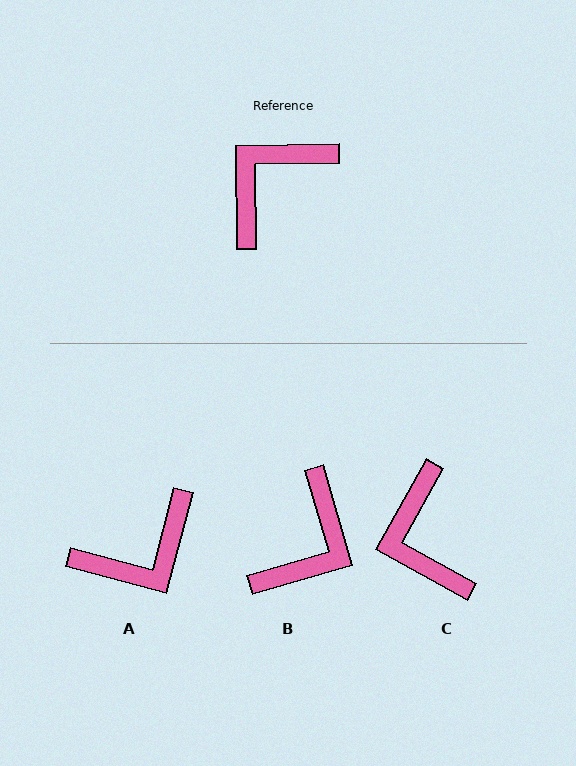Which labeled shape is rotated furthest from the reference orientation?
B, about 165 degrees away.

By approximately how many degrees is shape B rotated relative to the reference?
Approximately 165 degrees clockwise.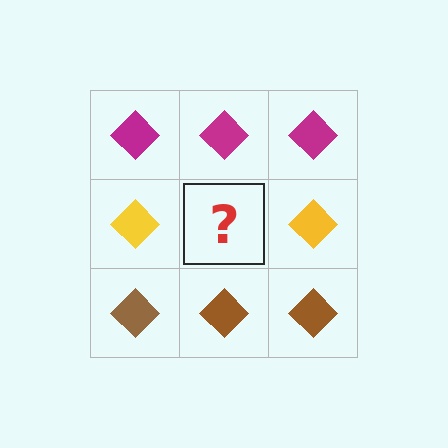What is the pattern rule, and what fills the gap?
The rule is that each row has a consistent color. The gap should be filled with a yellow diamond.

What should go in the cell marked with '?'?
The missing cell should contain a yellow diamond.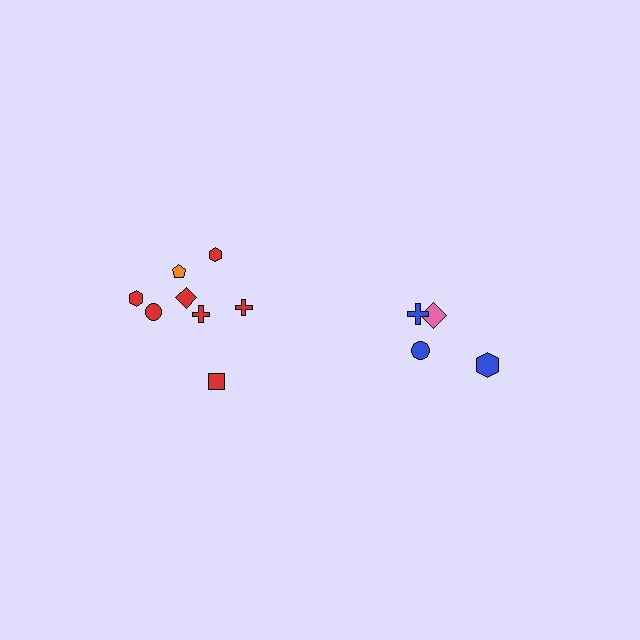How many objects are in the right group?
There are 4 objects.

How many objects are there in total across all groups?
There are 12 objects.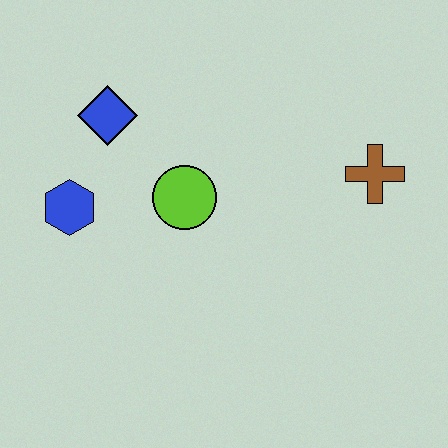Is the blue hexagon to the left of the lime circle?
Yes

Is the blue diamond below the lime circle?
No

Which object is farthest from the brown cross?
The blue hexagon is farthest from the brown cross.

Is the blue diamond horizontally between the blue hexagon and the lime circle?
Yes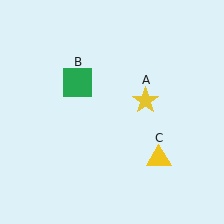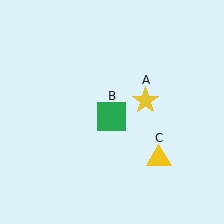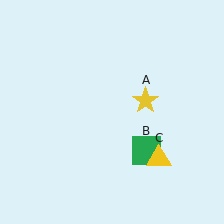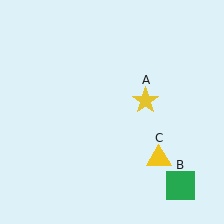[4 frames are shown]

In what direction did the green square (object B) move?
The green square (object B) moved down and to the right.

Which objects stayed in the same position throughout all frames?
Yellow star (object A) and yellow triangle (object C) remained stationary.